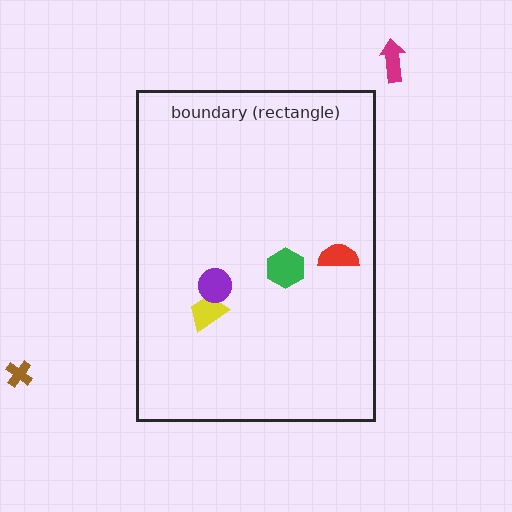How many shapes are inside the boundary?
4 inside, 2 outside.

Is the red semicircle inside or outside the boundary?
Inside.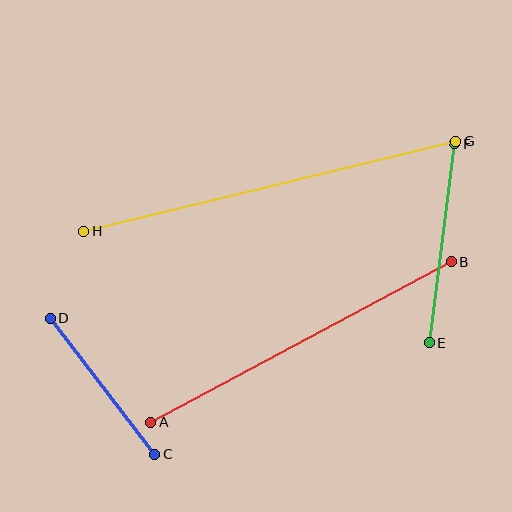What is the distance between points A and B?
The distance is approximately 341 pixels.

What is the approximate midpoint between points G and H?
The midpoint is at approximately (270, 186) pixels.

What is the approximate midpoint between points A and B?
The midpoint is at approximately (301, 342) pixels.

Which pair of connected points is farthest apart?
Points G and H are farthest apart.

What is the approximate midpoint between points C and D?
The midpoint is at approximately (102, 386) pixels.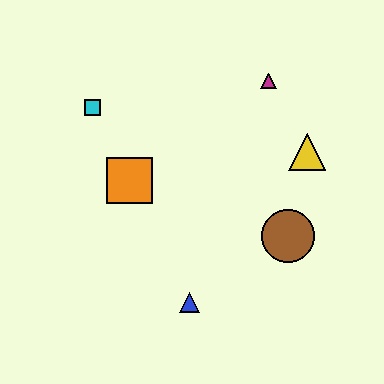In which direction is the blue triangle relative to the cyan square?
The blue triangle is below the cyan square.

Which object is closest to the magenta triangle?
The yellow triangle is closest to the magenta triangle.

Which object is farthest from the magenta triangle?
The blue triangle is farthest from the magenta triangle.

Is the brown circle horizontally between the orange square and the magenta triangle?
No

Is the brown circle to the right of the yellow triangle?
No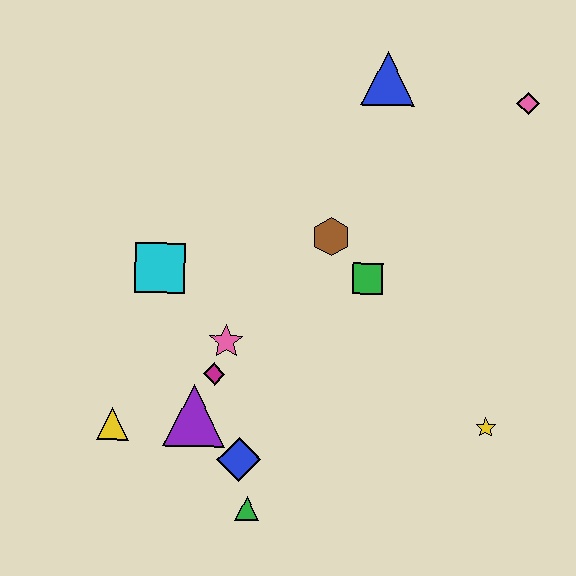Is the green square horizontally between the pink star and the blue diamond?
No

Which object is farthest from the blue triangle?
The green triangle is farthest from the blue triangle.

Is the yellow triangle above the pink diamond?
No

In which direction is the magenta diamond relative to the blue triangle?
The magenta diamond is below the blue triangle.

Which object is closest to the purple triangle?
The magenta diamond is closest to the purple triangle.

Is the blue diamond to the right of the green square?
No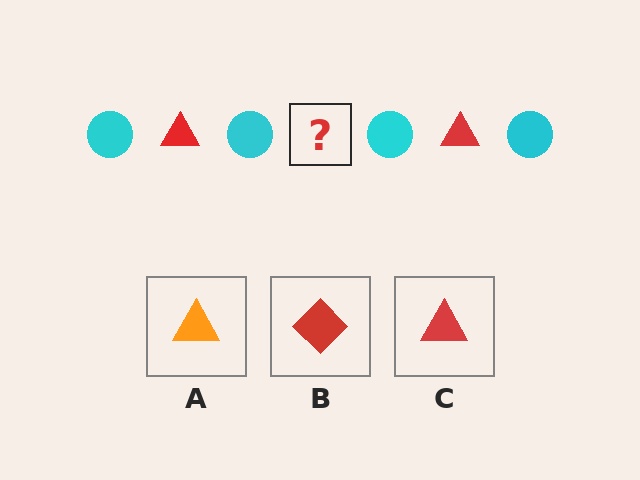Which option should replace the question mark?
Option C.